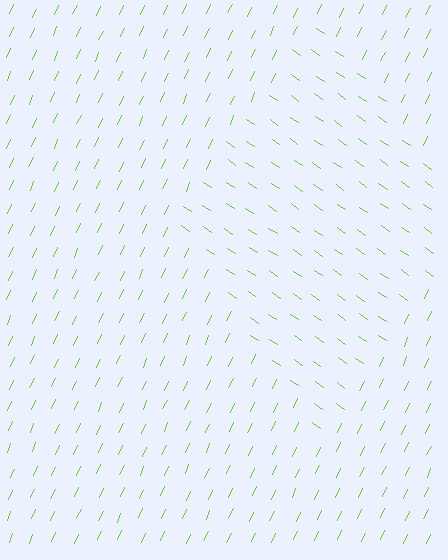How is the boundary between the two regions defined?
The boundary is defined purely by a change in line orientation (approximately 79 degrees difference). All lines are the same color and thickness.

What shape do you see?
I see a diamond.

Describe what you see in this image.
The image is filled with small lime line segments. A diamond region in the image has lines oriented differently from the surrounding lines, creating a visible texture boundary.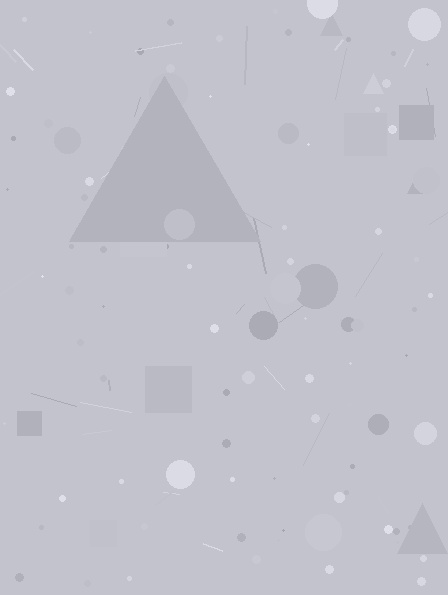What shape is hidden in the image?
A triangle is hidden in the image.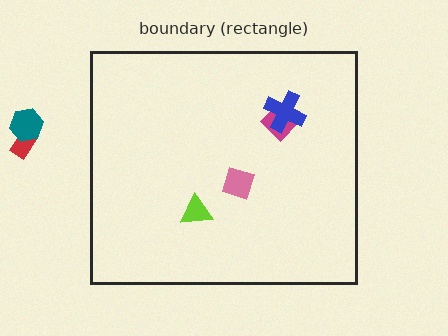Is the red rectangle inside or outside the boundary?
Outside.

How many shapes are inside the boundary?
4 inside, 2 outside.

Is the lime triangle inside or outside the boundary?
Inside.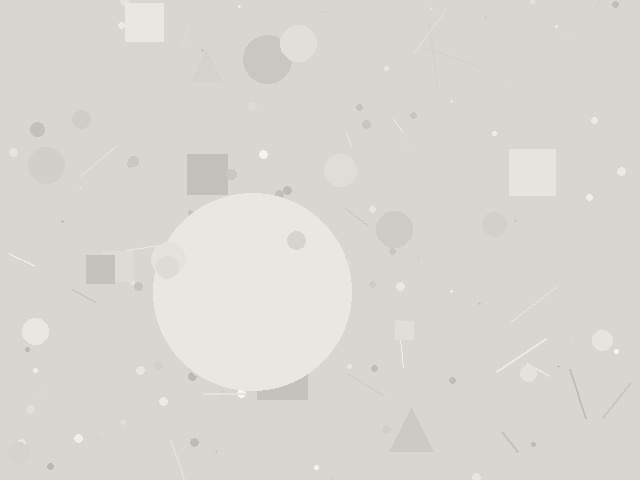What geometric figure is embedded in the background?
A circle is embedded in the background.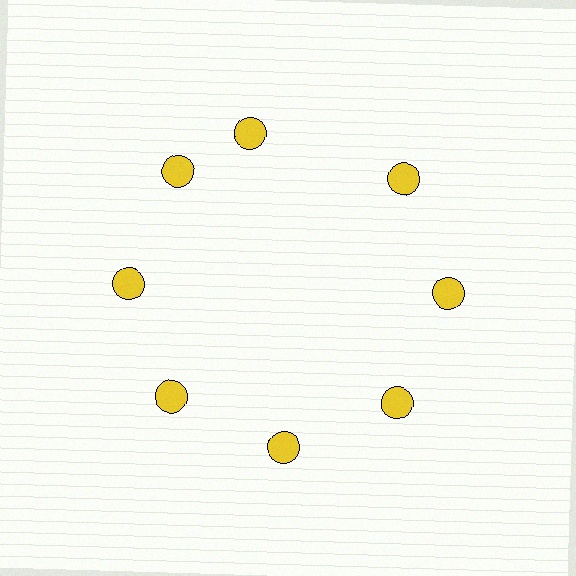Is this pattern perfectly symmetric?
No. The 8 yellow circles are arranged in a ring, but one element near the 12 o'clock position is rotated out of alignment along the ring, breaking the 8-fold rotational symmetry.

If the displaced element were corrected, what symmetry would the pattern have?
It would have 8-fold rotational symmetry — the pattern would map onto itself every 45 degrees.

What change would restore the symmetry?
The symmetry would be restored by rotating it back into even spacing with its neighbors so that all 8 circles sit at equal angles and equal distance from the center.